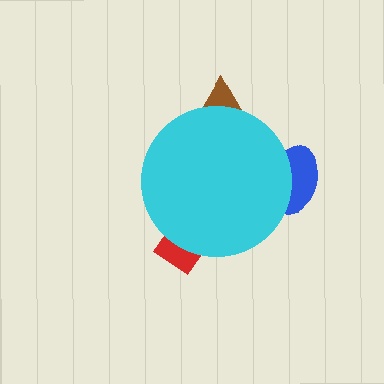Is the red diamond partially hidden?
Yes, the red diamond is partially hidden behind the cyan circle.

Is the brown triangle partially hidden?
Yes, the brown triangle is partially hidden behind the cyan circle.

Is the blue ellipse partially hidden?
Yes, the blue ellipse is partially hidden behind the cyan circle.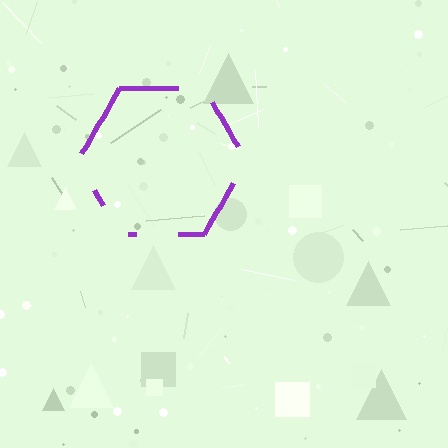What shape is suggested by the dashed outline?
The dashed outline suggests a hexagon.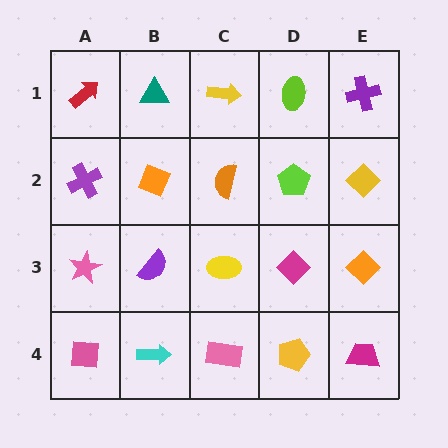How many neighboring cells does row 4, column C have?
3.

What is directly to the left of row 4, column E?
A yellow pentagon.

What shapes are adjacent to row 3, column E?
A yellow diamond (row 2, column E), a magenta trapezoid (row 4, column E), a magenta diamond (row 3, column D).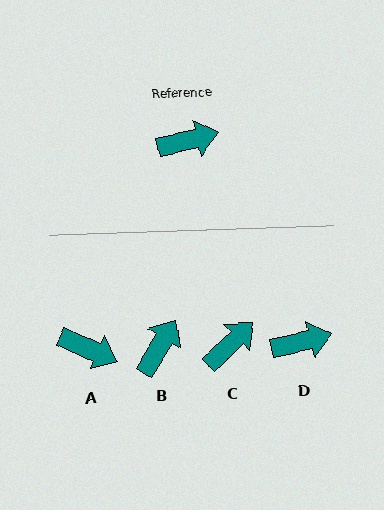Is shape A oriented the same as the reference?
No, it is off by about 37 degrees.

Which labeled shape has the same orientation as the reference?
D.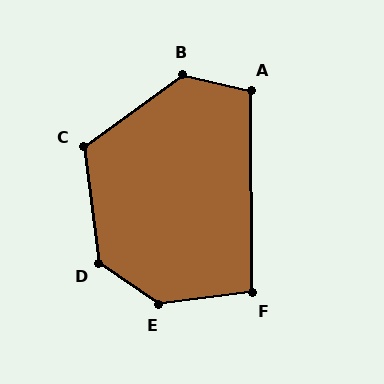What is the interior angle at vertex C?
Approximately 119 degrees (obtuse).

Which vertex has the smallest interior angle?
F, at approximately 97 degrees.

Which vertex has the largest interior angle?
E, at approximately 138 degrees.